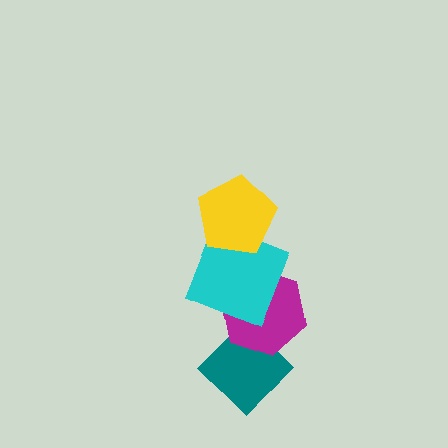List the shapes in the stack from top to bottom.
From top to bottom: the yellow pentagon, the cyan square, the magenta hexagon, the teal diamond.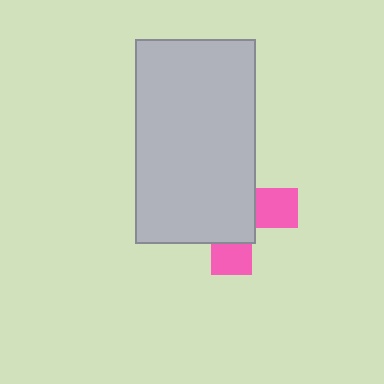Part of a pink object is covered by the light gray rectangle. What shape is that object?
It is a cross.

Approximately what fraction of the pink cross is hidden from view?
Roughly 67% of the pink cross is hidden behind the light gray rectangle.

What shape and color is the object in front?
The object in front is a light gray rectangle.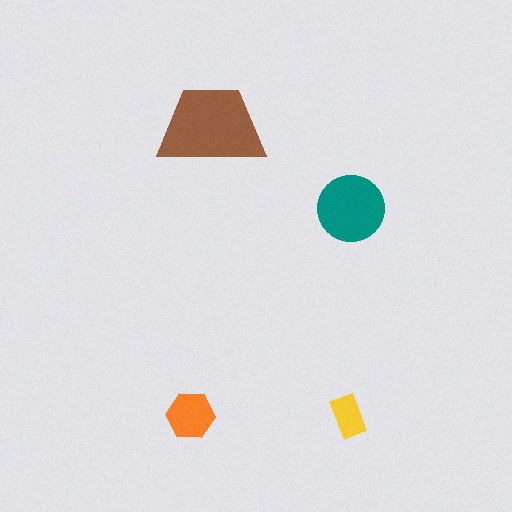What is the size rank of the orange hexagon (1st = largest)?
3rd.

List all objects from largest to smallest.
The brown trapezoid, the teal circle, the orange hexagon, the yellow rectangle.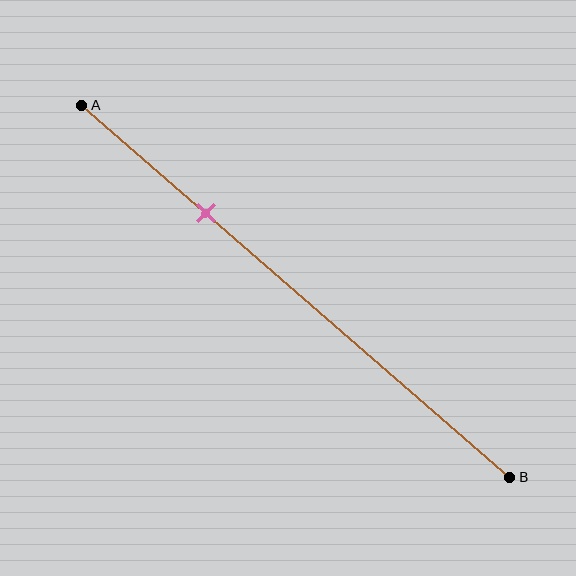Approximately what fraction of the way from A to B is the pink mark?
The pink mark is approximately 30% of the way from A to B.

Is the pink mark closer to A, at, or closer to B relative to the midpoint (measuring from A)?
The pink mark is closer to point A than the midpoint of segment AB.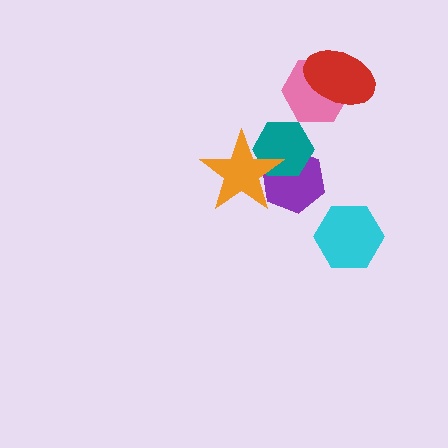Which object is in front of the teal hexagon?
The orange star is in front of the teal hexagon.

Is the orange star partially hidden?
No, no other shape covers it.